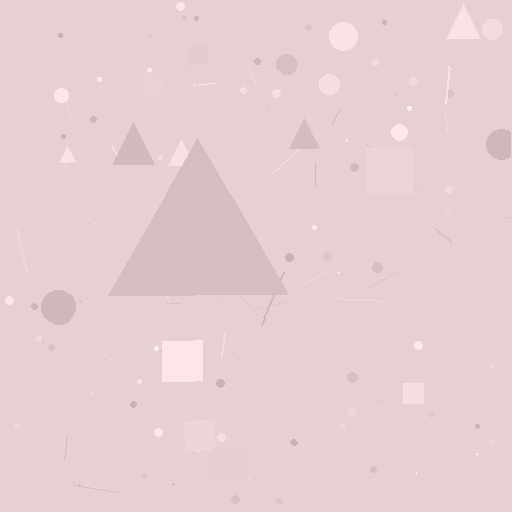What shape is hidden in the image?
A triangle is hidden in the image.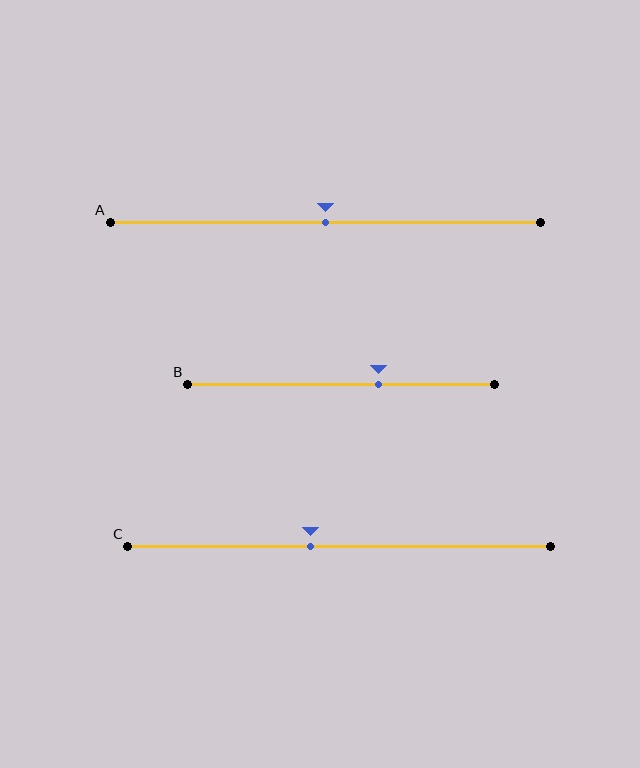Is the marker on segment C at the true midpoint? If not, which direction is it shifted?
No, the marker on segment C is shifted to the left by about 7% of the segment length.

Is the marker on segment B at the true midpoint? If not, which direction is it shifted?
No, the marker on segment B is shifted to the right by about 12% of the segment length.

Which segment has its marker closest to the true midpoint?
Segment A has its marker closest to the true midpoint.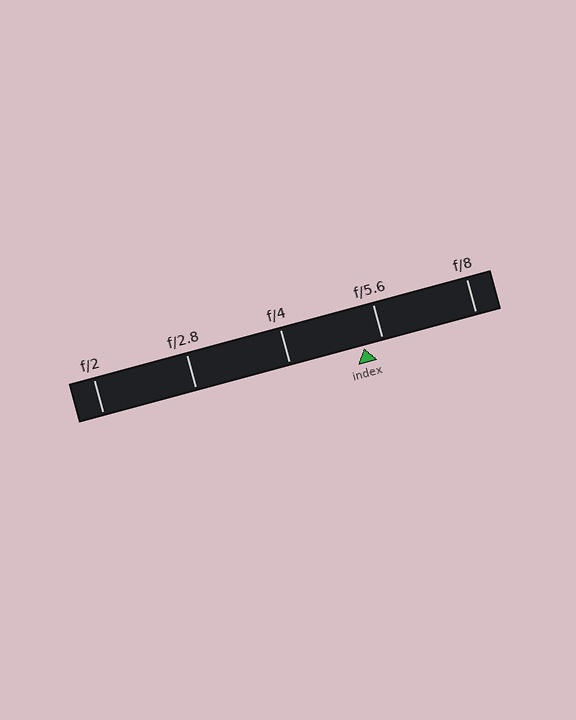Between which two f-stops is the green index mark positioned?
The index mark is between f/4 and f/5.6.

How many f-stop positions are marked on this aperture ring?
There are 5 f-stop positions marked.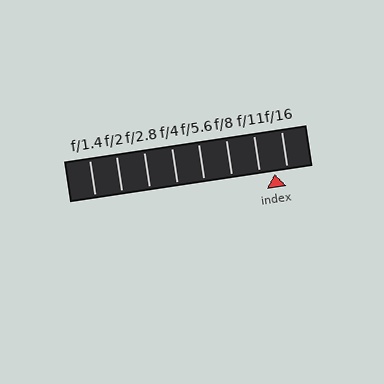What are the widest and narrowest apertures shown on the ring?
The widest aperture shown is f/1.4 and the narrowest is f/16.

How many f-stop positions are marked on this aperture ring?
There are 8 f-stop positions marked.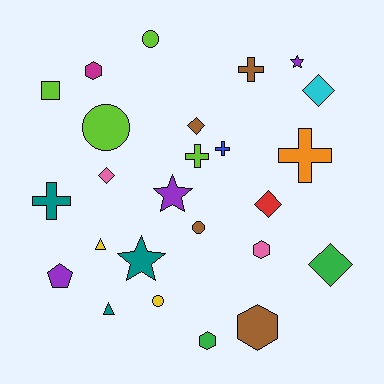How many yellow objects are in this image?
There are 2 yellow objects.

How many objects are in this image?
There are 25 objects.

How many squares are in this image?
There is 1 square.